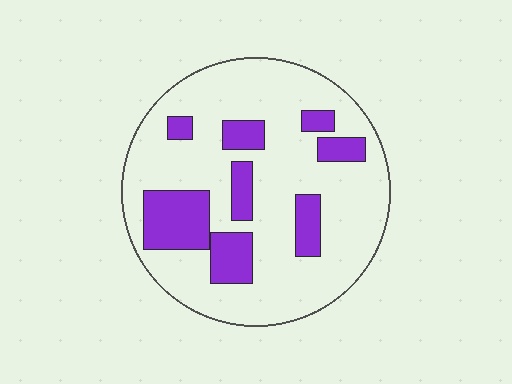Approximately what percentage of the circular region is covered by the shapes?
Approximately 25%.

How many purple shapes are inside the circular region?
8.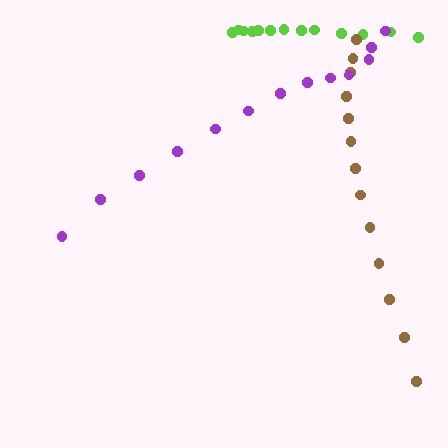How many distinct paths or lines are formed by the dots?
There are 3 distinct paths.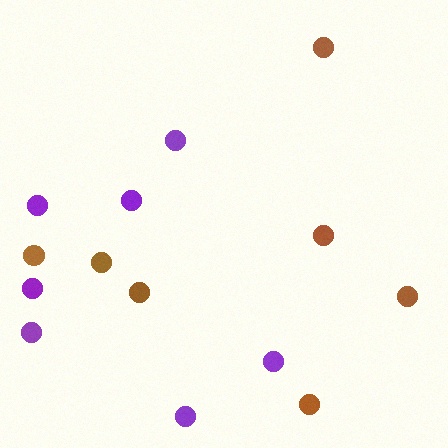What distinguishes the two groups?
There are 2 groups: one group of brown circles (7) and one group of purple circles (7).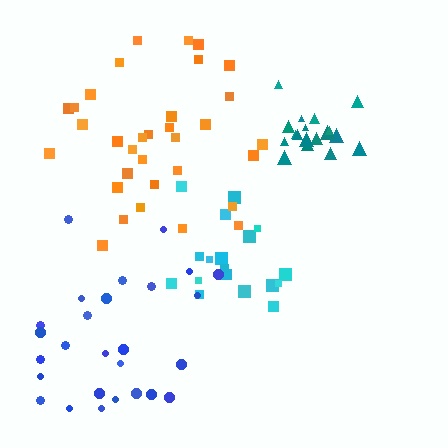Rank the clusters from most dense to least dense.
teal, cyan, blue, orange.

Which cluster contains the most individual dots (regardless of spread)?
Orange (33).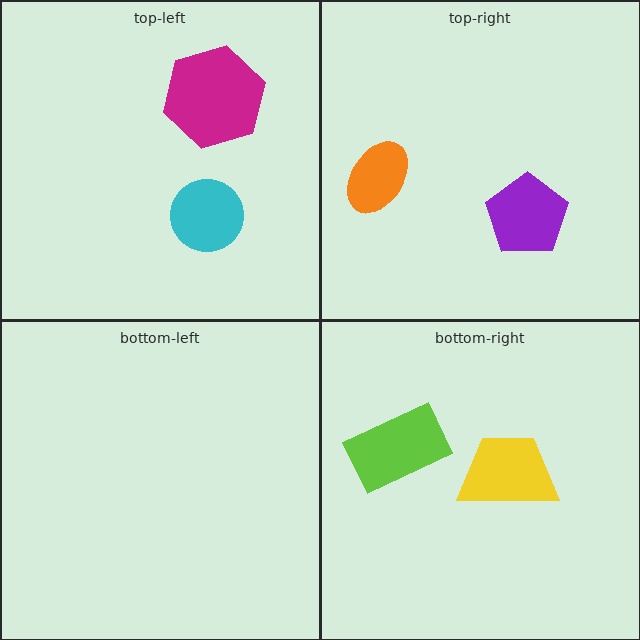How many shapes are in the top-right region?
2.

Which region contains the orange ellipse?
The top-right region.